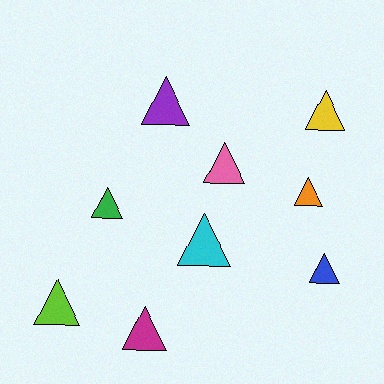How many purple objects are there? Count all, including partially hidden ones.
There is 1 purple object.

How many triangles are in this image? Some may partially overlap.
There are 9 triangles.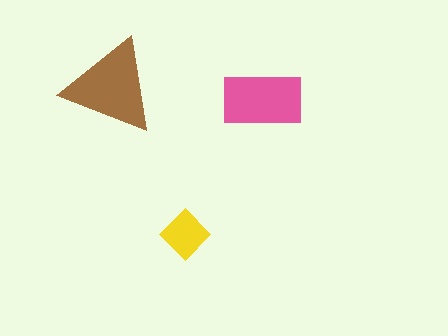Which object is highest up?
The brown triangle is topmost.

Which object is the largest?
The brown triangle.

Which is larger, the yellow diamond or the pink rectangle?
The pink rectangle.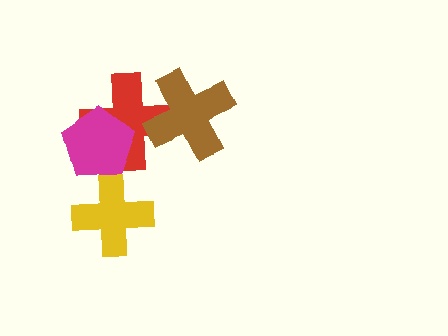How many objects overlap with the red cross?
2 objects overlap with the red cross.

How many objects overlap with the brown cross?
1 object overlaps with the brown cross.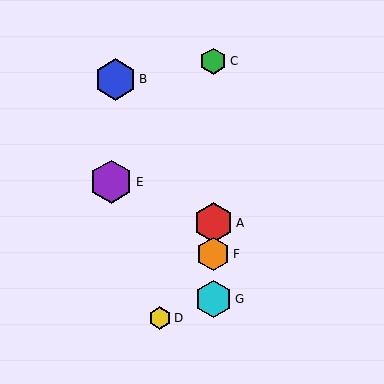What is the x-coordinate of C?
Object C is at x≈213.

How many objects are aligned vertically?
4 objects (A, C, F, G) are aligned vertically.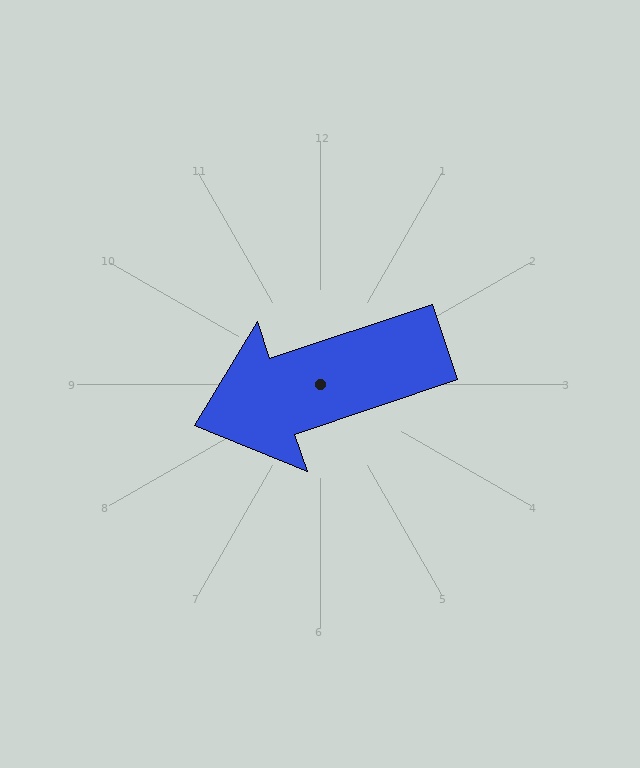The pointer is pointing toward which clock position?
Roughly 8 o'clock.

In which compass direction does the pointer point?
West.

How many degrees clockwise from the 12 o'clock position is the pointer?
Approximately 252 degrees.